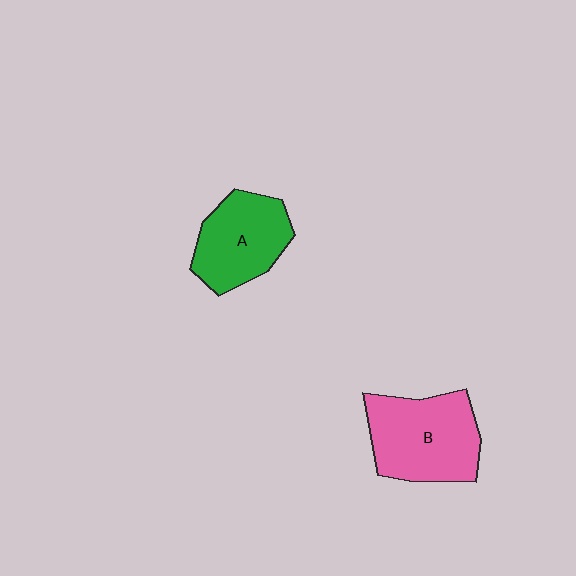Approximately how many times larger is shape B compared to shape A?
Approximately 1.2 times.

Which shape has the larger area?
Shape B (pink).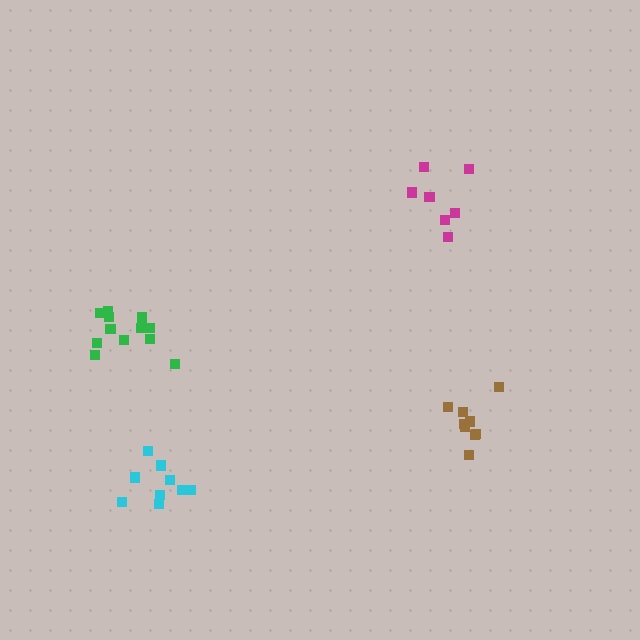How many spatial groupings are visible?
There are 4 spatial groupings.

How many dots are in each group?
Group 1: 9 dots, Group 2: 9 dots, Group 3: 12 dots, Group 4: 7 dots (37 total).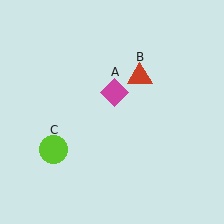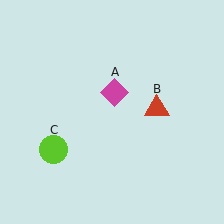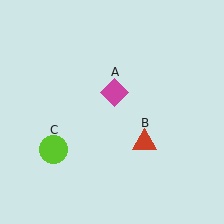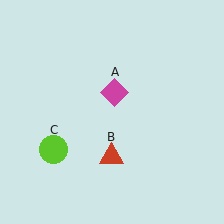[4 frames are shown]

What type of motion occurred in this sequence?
The red triangle (object B) rotated clockwise around the center of the scene.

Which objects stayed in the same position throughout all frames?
Magenta diamond (object A) and lime circle (object C) remained stationary.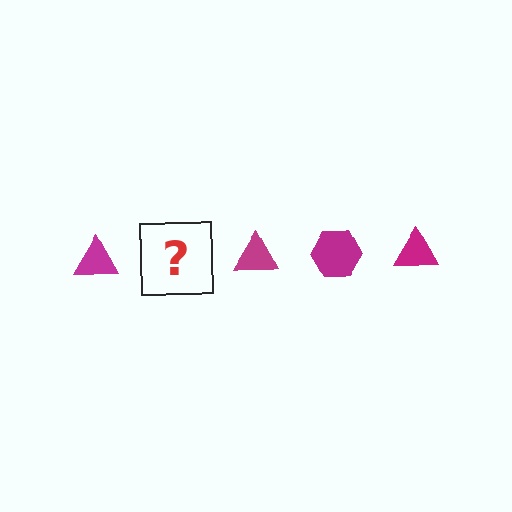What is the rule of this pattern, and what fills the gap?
The rule is that the pattern cycles through triangle, hexagon shapes in magenta. The gap should be filled with a magenta hexagon.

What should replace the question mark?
The question mark should be replaced with a magenta hexagon.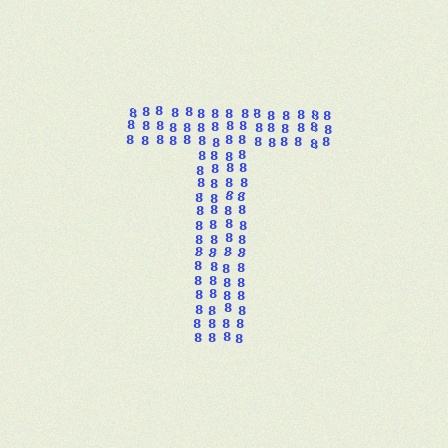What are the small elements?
The small elements are digit 8's.